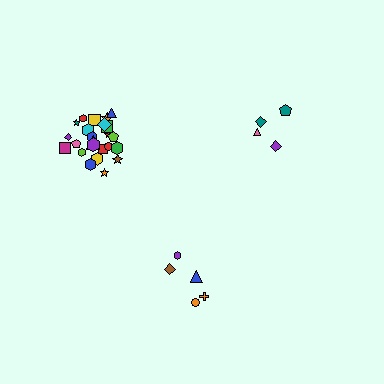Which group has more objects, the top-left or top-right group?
The top-left group.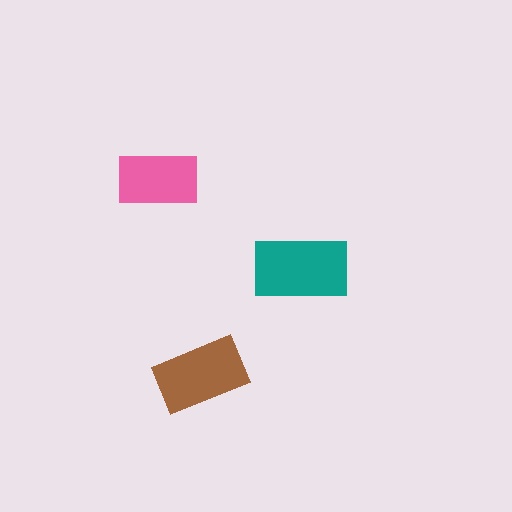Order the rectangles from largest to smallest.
the teal one, the brown one, the pink one.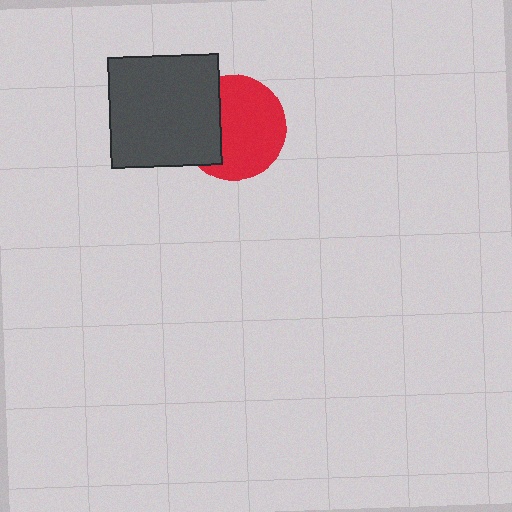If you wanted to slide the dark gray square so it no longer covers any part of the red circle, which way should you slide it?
Slide it left — that is the most direct way to separate the two shapes.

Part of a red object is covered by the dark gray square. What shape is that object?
It is a circle.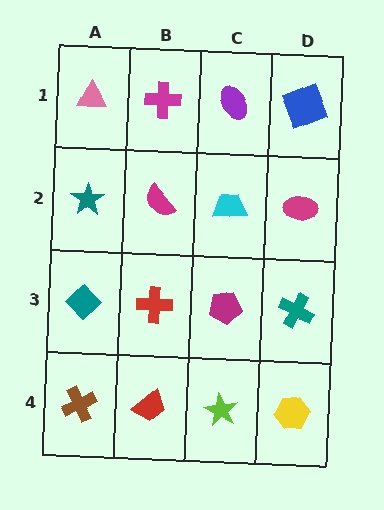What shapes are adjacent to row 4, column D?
A teal cross (row 3, column D), a lime star (row 4, column C).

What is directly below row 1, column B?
A magenta semicircle.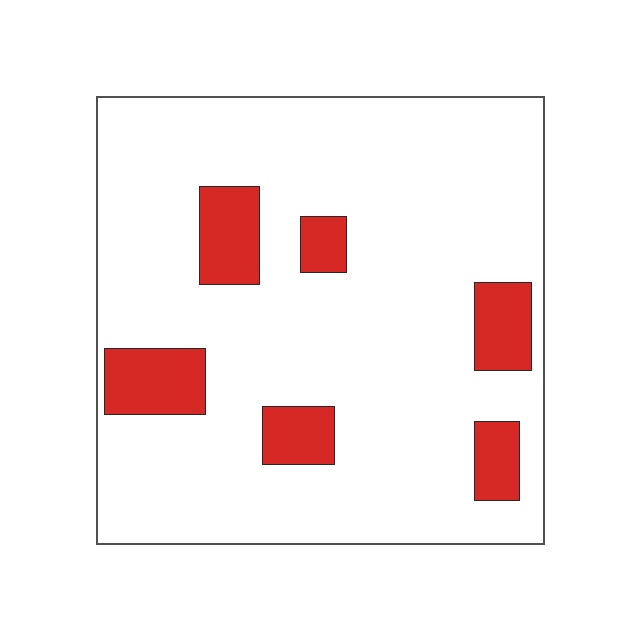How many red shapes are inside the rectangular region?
6.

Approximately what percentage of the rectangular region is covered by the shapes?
Approximately 15%.